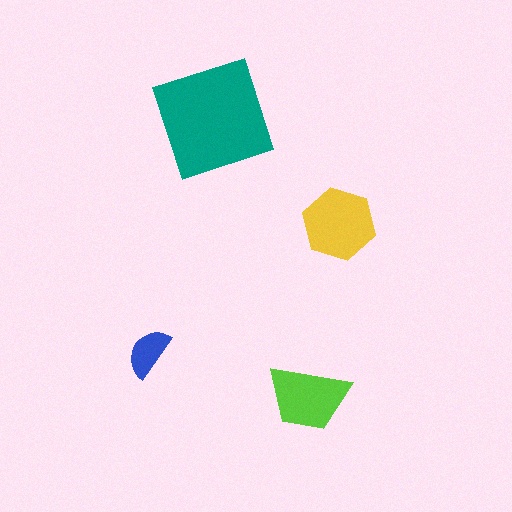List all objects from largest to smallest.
The teal square, the yellow hexagon, the lime trapezoid, the blue semicircle.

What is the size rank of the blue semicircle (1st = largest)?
4th.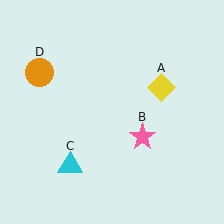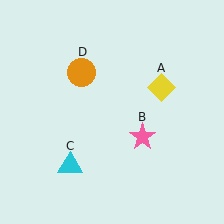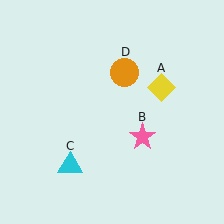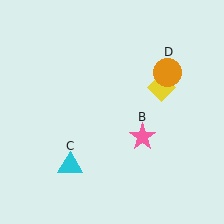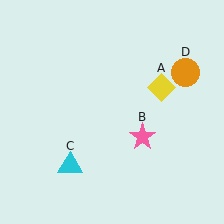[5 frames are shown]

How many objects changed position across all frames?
1 object changed position: orange circle (object D).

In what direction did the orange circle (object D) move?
The orange circle (object D) moved right.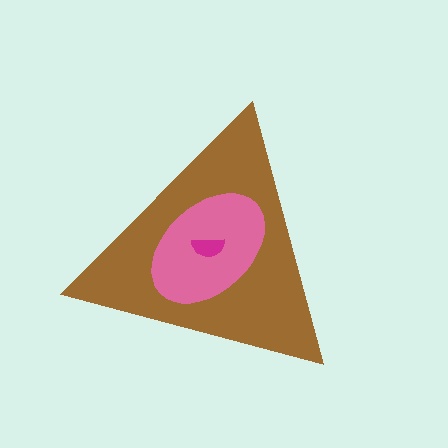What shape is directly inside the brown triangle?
The pink ellipse.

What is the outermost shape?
The brown triangle.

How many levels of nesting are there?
3.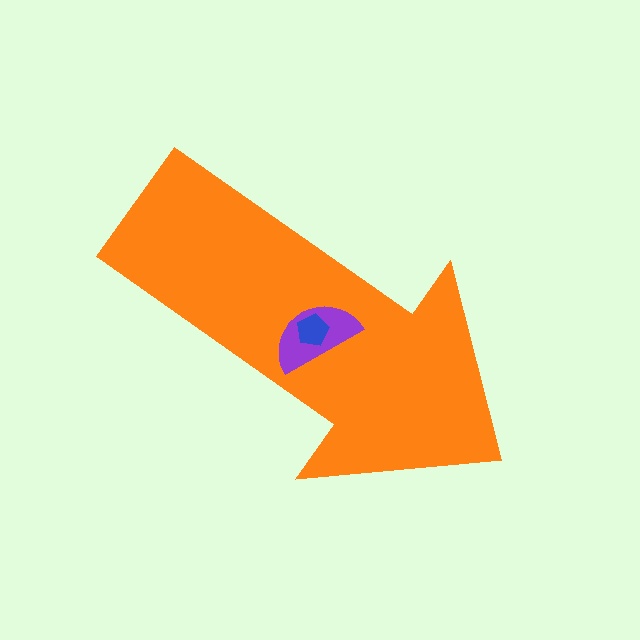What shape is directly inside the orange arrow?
The purple semicircle.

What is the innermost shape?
The blue pentagon.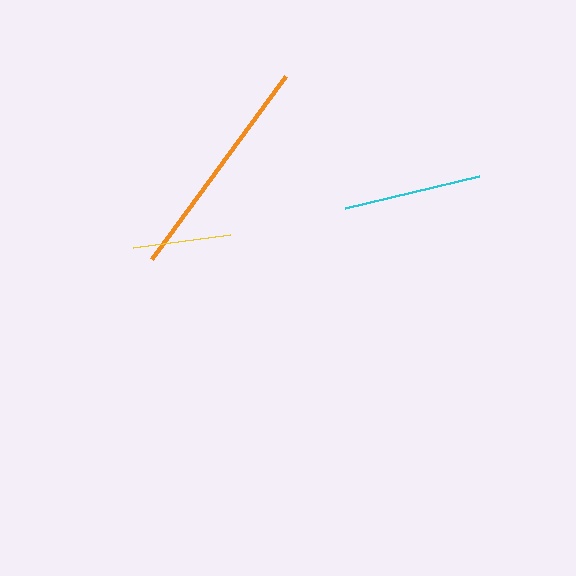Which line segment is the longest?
The orange line is the longest at approximately 228 pixels.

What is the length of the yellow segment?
The yellow segment is approximately 98 pixels long.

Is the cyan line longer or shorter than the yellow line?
The cyan line is longer than the yellow line.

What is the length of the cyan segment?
The cyan segment is approximately 138 pixels long.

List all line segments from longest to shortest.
From longest to shortest: orange, cyan, yellow.